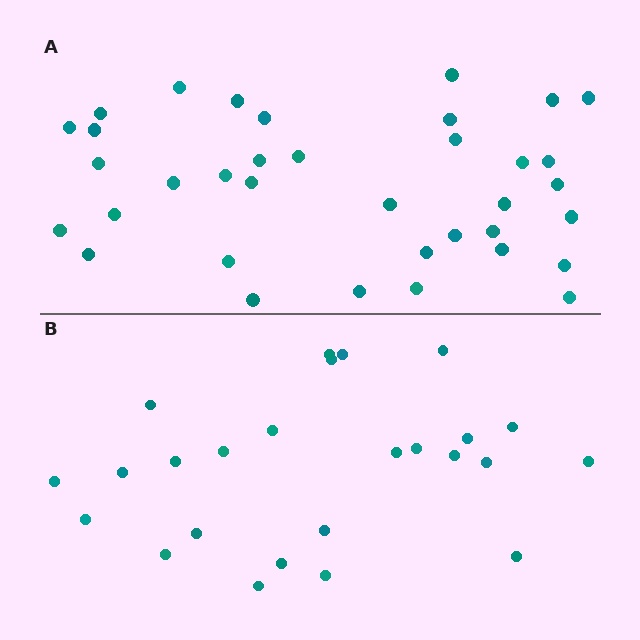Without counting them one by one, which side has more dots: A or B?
Region A (the top region) has more dots.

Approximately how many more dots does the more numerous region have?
Region A has roughly 12 or so more dots than region B.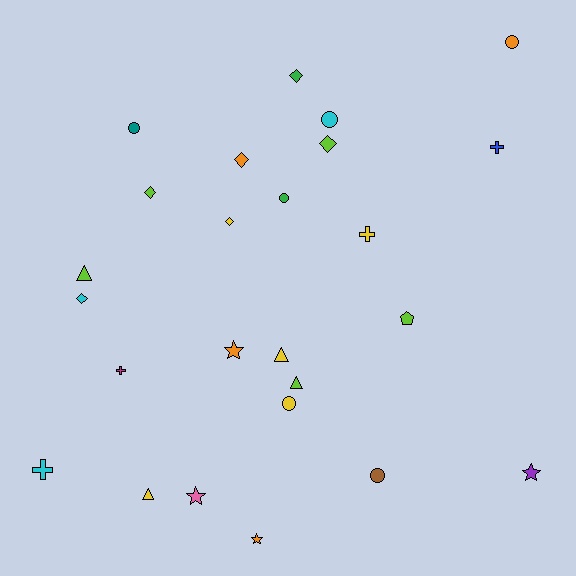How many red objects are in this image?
There are no red objects.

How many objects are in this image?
There are 25 objects.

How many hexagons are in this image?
There are no hexagons.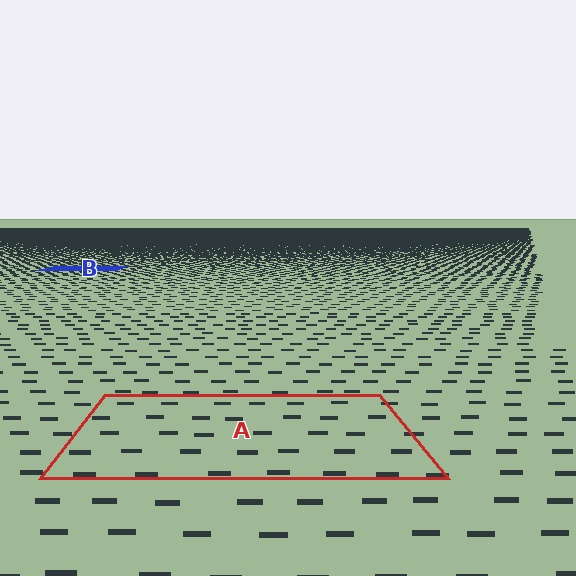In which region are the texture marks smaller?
The texture marks are smaller in region B, because it is farther away.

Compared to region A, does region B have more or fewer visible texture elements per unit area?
Region B has more texture elements per unit area — they are packed more densely because it is farther away.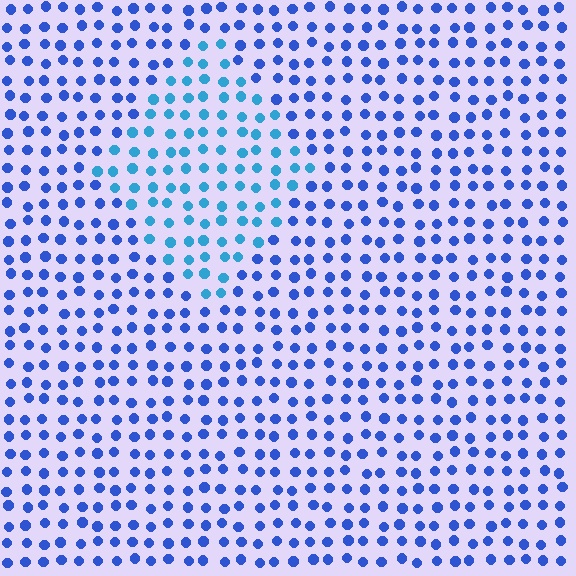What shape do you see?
I see a diamond.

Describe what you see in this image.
The image is filled with small blue elements in a uniform arrangement. A diamond-shaped region is visible where the elements are tinted to a slightly different hue, forming a subtle color boundary.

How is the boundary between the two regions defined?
The boundary is defined purely by a slight shift in hue (about 29 degrees). Spacing, size, and orientation are identical on both sides.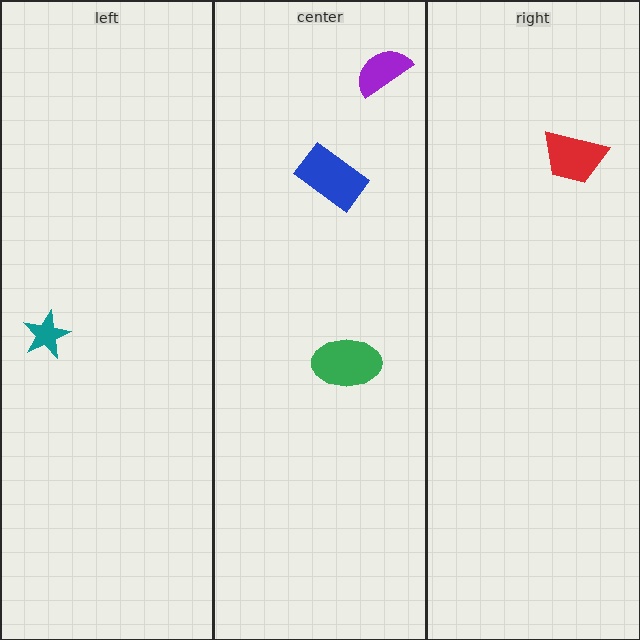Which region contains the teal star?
The left region.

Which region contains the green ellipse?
The center region.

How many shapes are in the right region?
1.